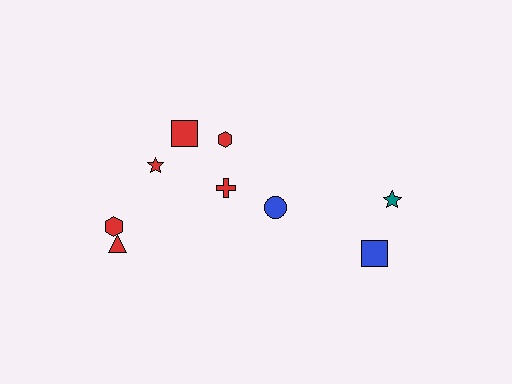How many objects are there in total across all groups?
There are 9 objects.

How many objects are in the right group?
There are 3 objects.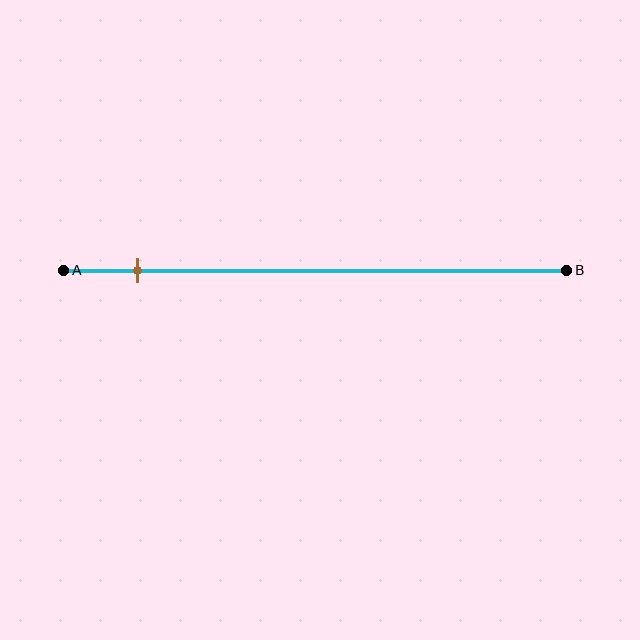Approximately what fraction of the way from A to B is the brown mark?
The brown mark is approximately 15% of the way from A to B.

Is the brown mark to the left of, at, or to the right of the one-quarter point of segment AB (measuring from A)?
The brown mark is to the left of the one-quarter point of segment AB.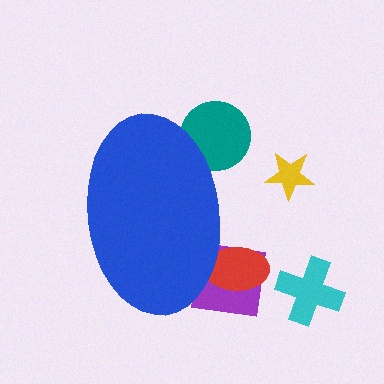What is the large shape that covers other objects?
A blue ellipse.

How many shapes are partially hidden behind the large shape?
3 shapes are partially hidden.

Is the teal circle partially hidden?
Yes, the teal circle is partially hidden behind the blue ellipse.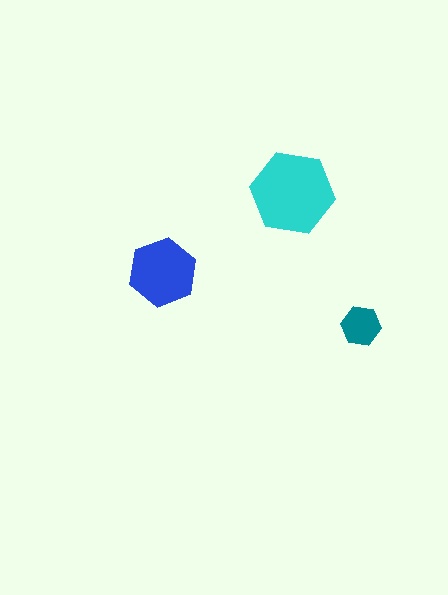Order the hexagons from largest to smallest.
the cyan one, the blue one, the teal one.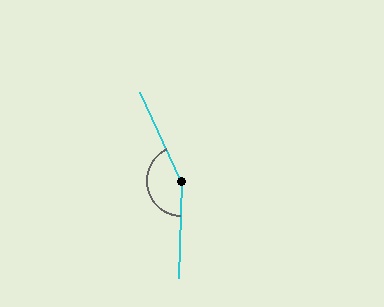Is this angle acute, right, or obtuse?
It is obtuse.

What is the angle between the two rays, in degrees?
Approximately 153 degrees.